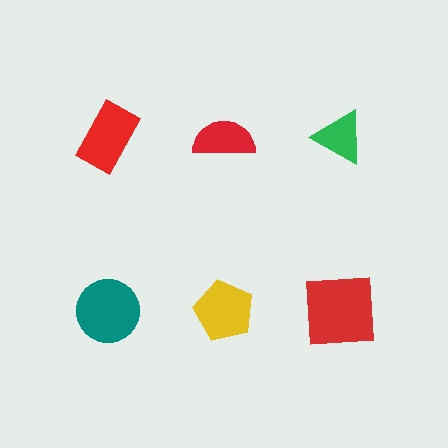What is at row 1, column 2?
A red semicircle.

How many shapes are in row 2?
3 shapes.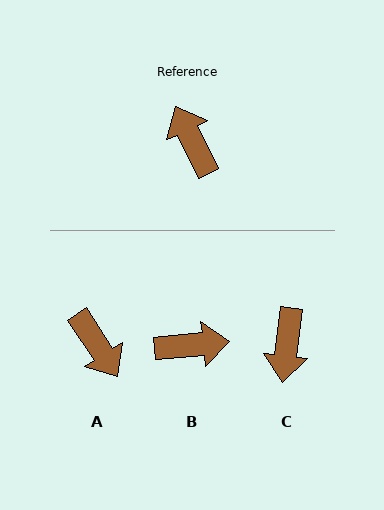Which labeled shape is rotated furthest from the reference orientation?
A, about 173 degrees away.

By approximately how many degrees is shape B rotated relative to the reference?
Approximately 110 degrees clockwise.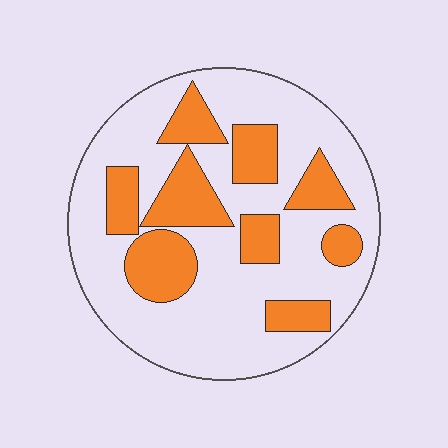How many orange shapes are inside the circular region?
9.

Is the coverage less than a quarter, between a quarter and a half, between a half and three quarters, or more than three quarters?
Between a quarter and a half.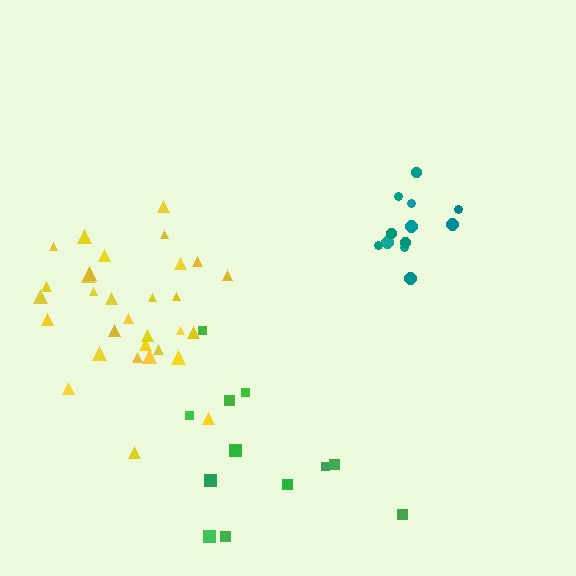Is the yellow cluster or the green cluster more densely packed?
Yellow.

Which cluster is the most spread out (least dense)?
Green.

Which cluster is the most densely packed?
Teal.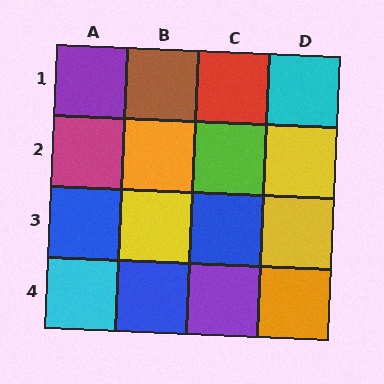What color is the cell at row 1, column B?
Brown.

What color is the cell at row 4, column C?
Purple.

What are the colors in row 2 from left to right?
Magenta, orange, lime, yellow.